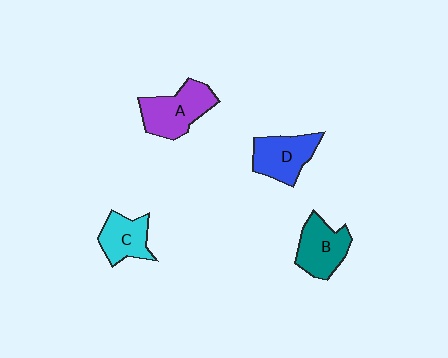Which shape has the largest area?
Shape A (purple).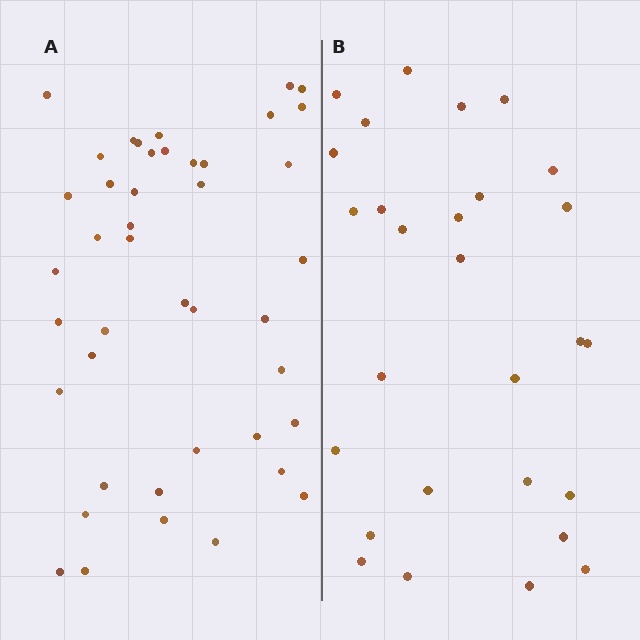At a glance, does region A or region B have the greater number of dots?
Region A (the left region) has more dots.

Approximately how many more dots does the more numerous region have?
Region A has approximately 15 more dots than region B.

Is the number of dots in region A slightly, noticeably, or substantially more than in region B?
Region A has substantially more. The ratio is roughly 1.5 to 1.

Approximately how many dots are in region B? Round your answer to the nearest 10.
About 30 dots. (The exact count is 28, which rounds to 30.)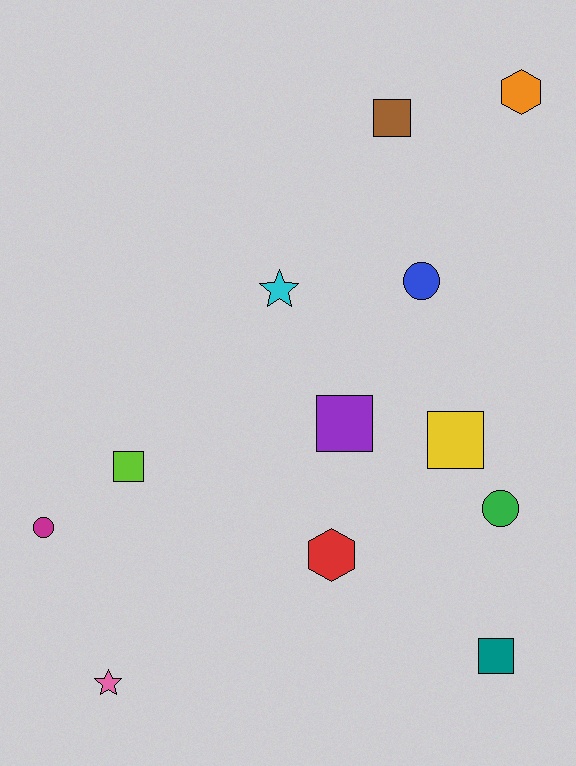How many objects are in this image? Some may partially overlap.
There are 12 objects.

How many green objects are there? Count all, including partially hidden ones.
There is 1 green object.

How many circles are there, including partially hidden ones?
There are 3 circles.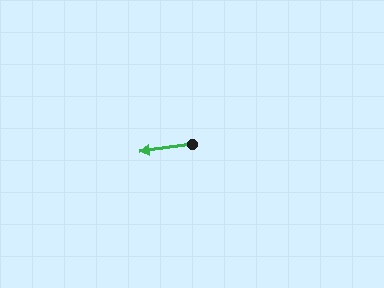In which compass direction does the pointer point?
West.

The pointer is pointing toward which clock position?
Roughly 9 o'clock.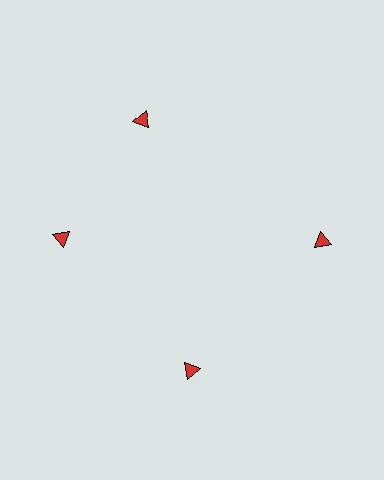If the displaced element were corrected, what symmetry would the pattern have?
It would have 4-fold rotational symmetry — the pattern would map onto itself every 90 degrees.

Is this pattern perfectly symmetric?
No. The 4 red triangles are arranged in a ring, but one element near the 12 o'clock position is rotated out of alignment along the ring, breaking the 4-fold rotational symmetry.